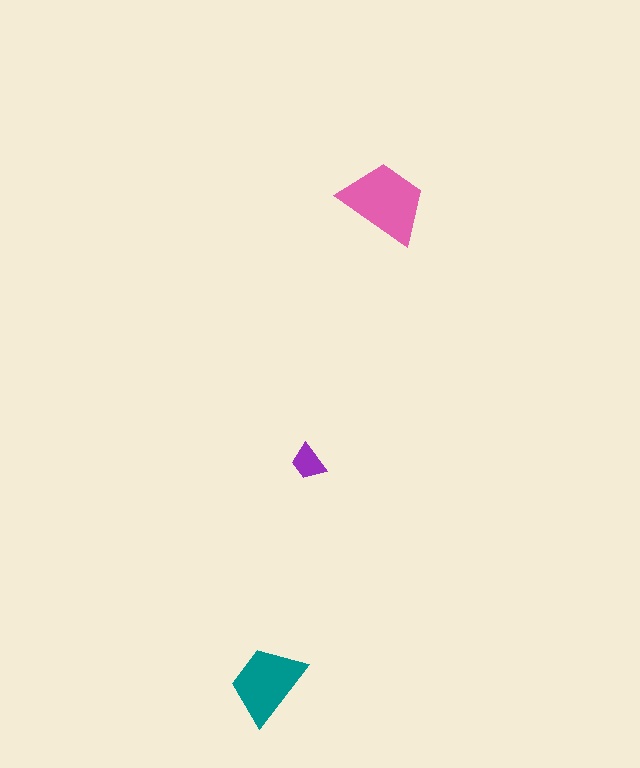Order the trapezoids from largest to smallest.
the pink one, the teal one, the purple one.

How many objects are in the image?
There are 3 objects in the image.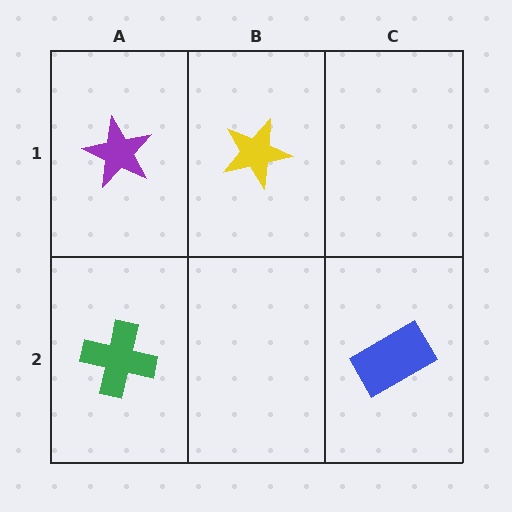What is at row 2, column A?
A green cross.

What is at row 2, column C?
A blue rectangle.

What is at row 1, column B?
A yellow star.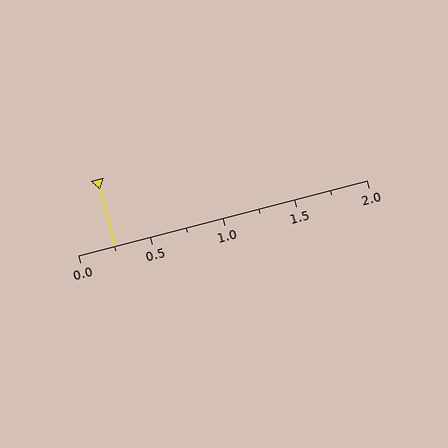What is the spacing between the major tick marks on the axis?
The major ticks are spaced 0.5 apart.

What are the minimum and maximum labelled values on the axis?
The axis runs from 0.0 to 2.0.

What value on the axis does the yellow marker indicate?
The marker indicates approximately 0.25.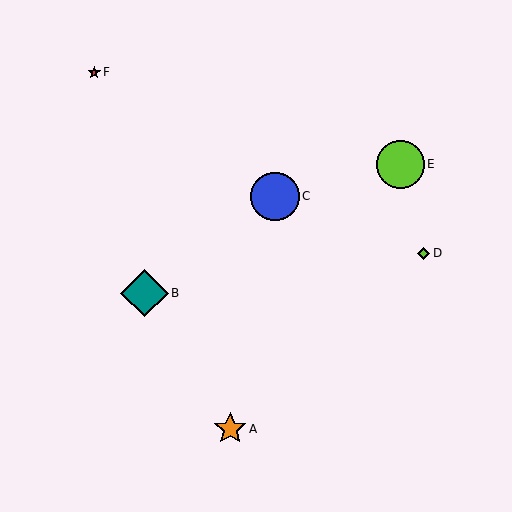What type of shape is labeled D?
Shape D is a lime diamond.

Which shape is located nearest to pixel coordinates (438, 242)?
The lime diamond (labeled D) at (424, 253) is nearest to that location.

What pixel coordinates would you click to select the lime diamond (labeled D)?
Click at (424, 253) to select the lime diamond D.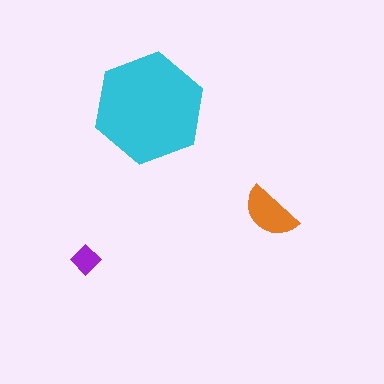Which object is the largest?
The cyan hexagon.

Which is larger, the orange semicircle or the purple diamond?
The orange semicircle.